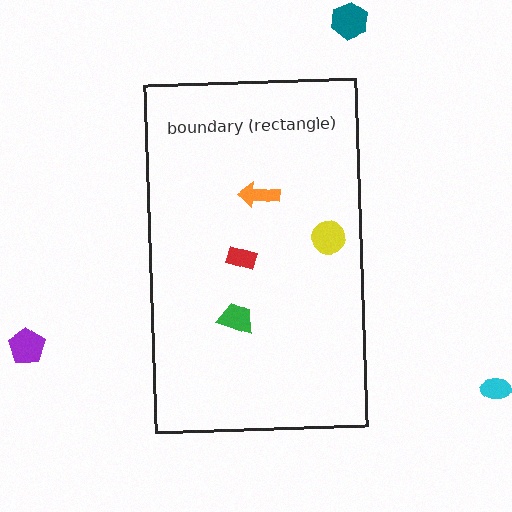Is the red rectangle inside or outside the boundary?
Inside.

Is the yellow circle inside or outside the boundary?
Inside.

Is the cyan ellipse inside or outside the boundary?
Outside.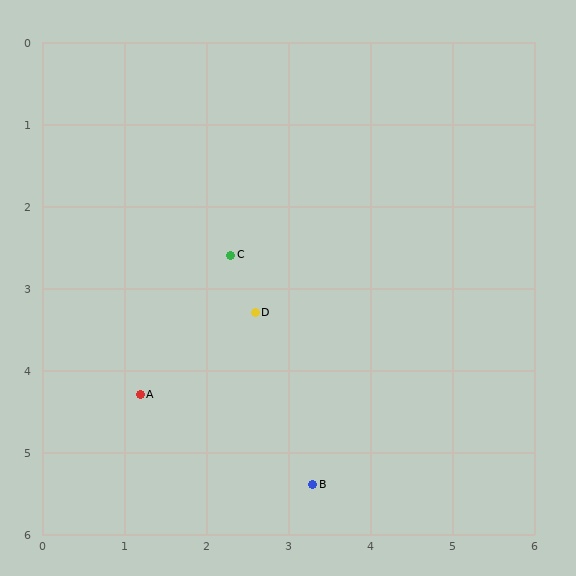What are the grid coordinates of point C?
Point C is at approximately (2.3, 2.6).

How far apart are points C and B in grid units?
Points C and B are about 3.0 grid units apart.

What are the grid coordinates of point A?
Point A is at approximately (1.2, 4.3).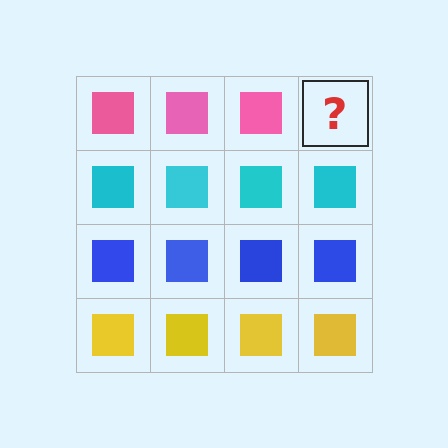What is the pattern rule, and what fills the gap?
The rule is that each row has a consistent color. The gap should be filled with a pink square.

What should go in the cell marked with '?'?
The missing cell should contain a pink square.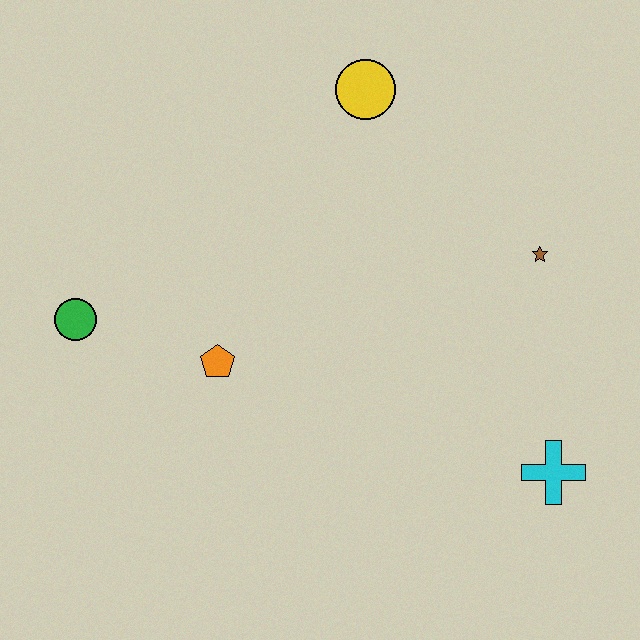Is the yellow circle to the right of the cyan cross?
No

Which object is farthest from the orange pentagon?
The cyan cross is farthest from the orange pentagon.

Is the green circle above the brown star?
No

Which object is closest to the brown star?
The cyan cross is closest to the brown star.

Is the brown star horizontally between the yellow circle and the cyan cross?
Yes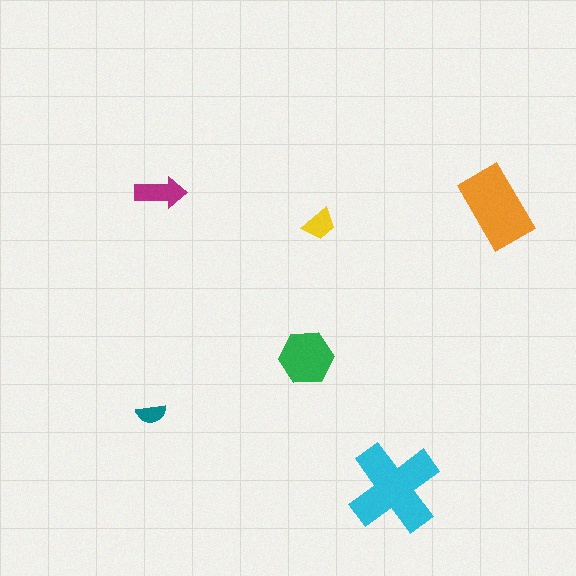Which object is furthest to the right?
The orange rectangle is rightmost.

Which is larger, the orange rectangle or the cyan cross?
The cyan cross.